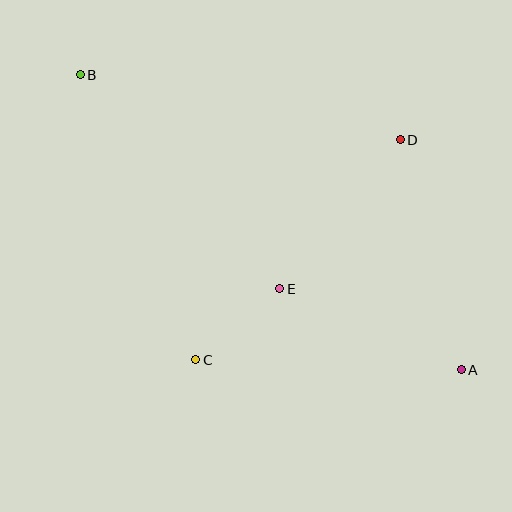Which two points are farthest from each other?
Points A and B are farthest from each other.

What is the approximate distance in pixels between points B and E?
The distance between B and E is approximately 293 pixels.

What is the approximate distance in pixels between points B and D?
The distance between B and D is approximately 327 pixels.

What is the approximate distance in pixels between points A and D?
The distance between A and D is approximately 238 pixels.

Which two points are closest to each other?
Points C and E are closest to each other.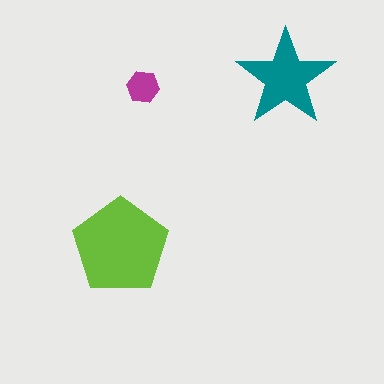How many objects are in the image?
There are 3 objects in the image.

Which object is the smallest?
The magenta hexagon.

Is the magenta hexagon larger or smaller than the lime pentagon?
Smaller.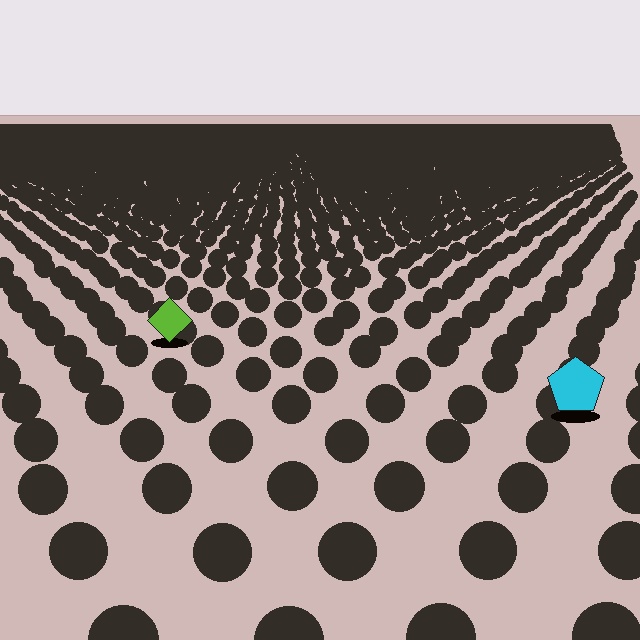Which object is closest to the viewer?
The cyan pentagon is closest. The texture marks near it are larger and more spread out.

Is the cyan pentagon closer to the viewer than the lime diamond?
Yes. The cyan pentagon is closer — you can tell from the texture gradient: the ground texture is coarser near it.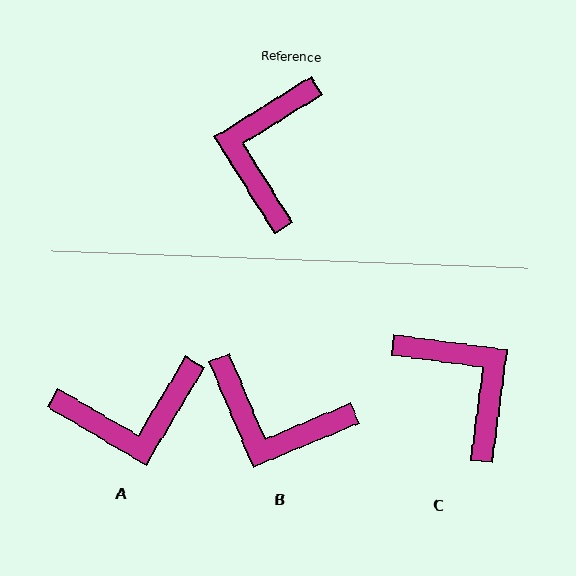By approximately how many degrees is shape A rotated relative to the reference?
Approximately 117 degrees counter-clockwise.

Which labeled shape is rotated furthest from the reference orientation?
C, about 130 degrees away.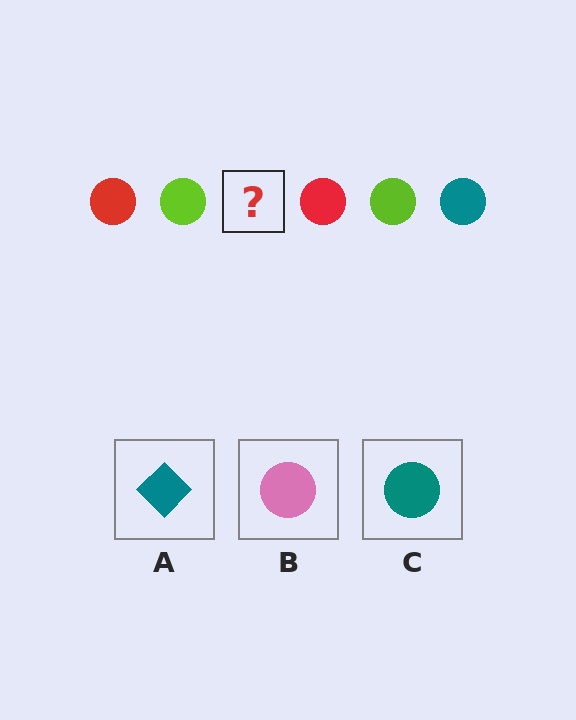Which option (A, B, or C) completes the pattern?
C.